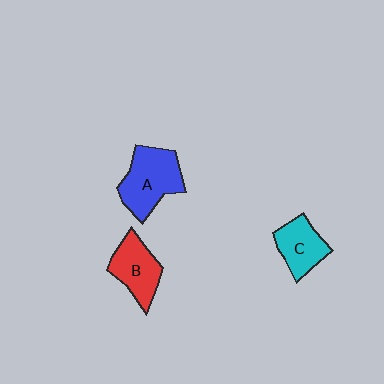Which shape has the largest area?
Shape A (blue).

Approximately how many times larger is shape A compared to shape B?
Approximately 1.3 times.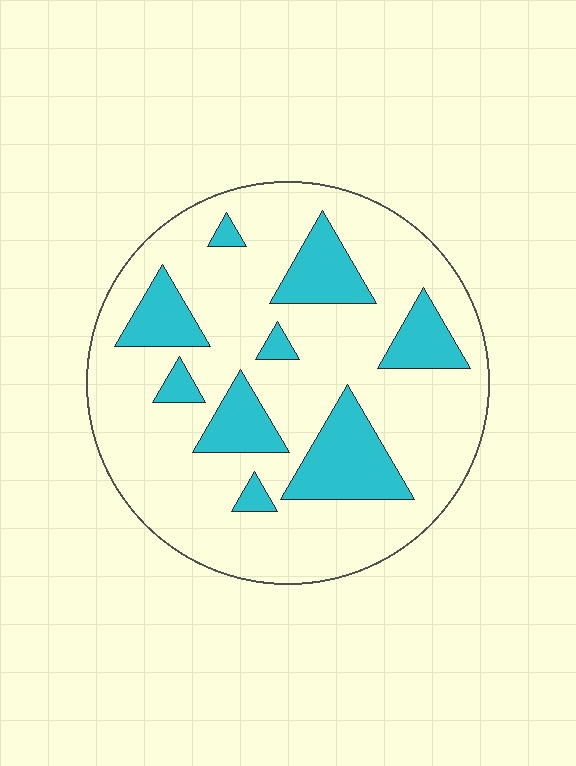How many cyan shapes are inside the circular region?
9.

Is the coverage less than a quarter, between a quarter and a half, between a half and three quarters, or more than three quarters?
Less than a quarter.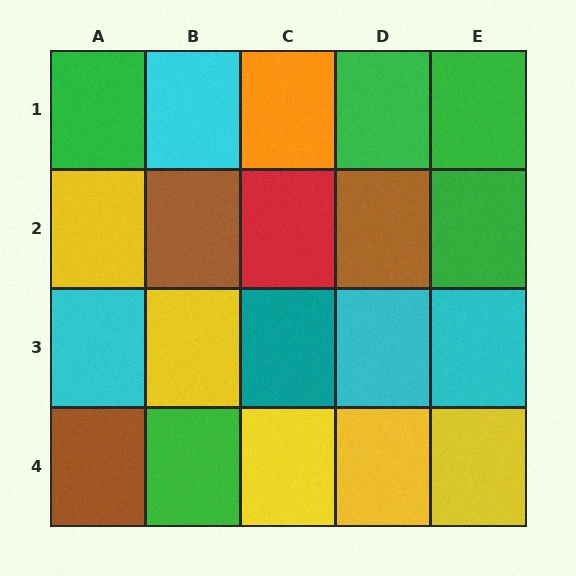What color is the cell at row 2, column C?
Red.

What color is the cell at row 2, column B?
Brown.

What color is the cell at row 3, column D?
Cyan.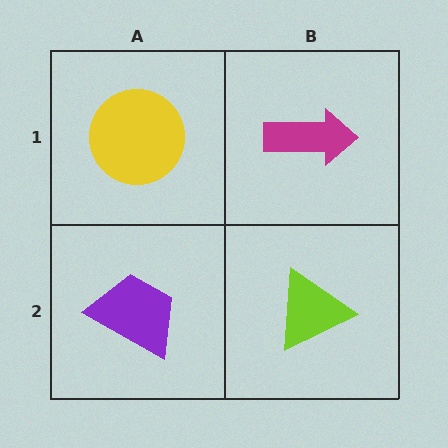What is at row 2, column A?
A purple trapezoid.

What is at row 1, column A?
A yellow circle.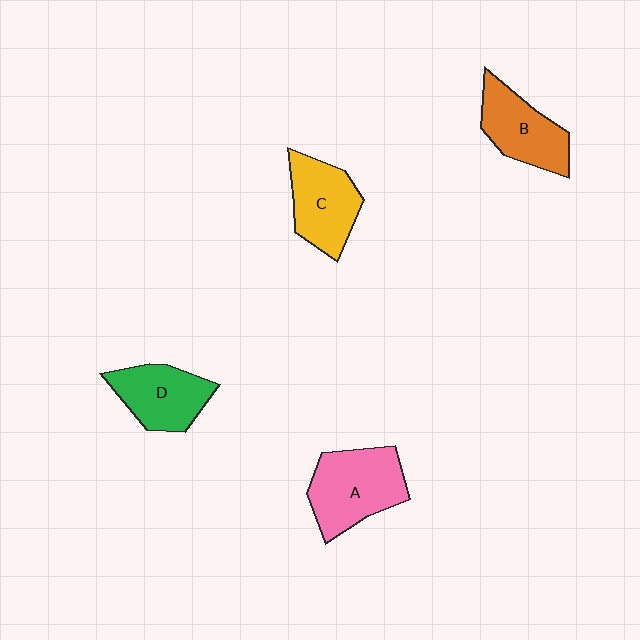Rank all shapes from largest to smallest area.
From largest to smallest: A (pink), C (yellow), B (orange), D (green).